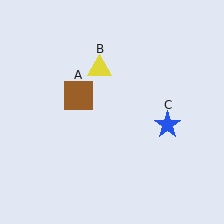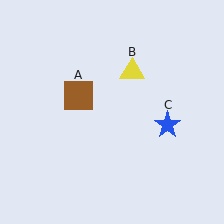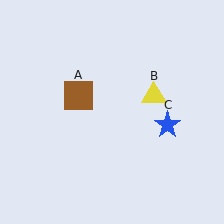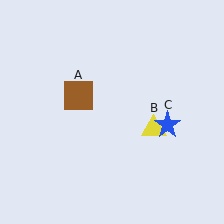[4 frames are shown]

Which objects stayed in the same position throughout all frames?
Brown square (object A) and blue star (object C) remained stationary.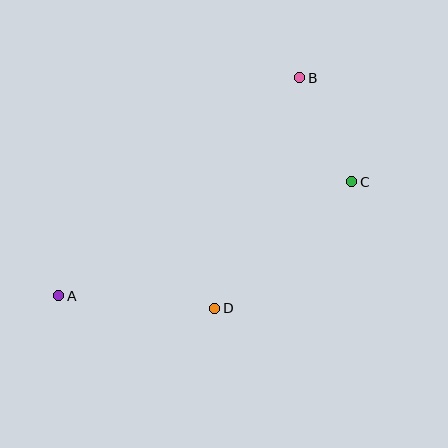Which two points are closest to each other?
Points B and C are closest to each other.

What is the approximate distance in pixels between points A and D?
The distance between A and D is approximately 156 pixels.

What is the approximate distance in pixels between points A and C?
The distance between A and C is approximately 314 pixels.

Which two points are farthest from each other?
Points A and B are farthest from each other.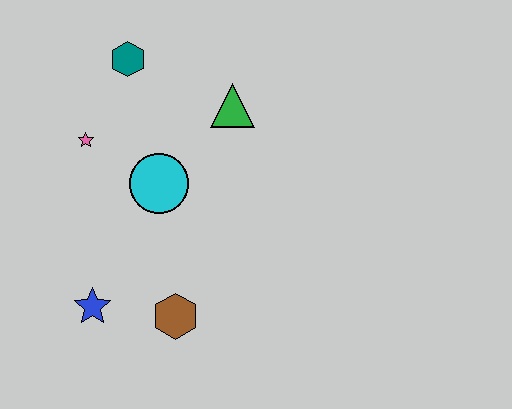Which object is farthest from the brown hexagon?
The teal hexagon is farthest from the brown hexagon.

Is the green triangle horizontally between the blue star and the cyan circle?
No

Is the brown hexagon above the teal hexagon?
No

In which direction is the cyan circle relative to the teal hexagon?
The cyan circle is below the teal hexagon.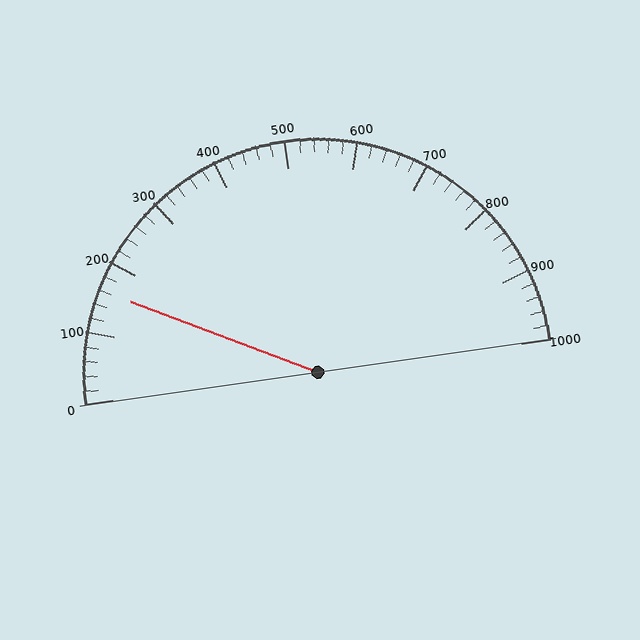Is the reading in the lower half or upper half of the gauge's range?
The reading is in the lower half of the range (0 to 1000).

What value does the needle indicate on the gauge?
The needle indicates approximately 160.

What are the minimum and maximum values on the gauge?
The gauge ranges from 0 to 1000.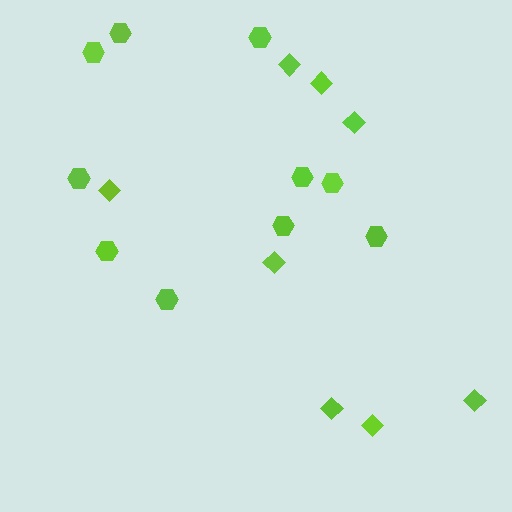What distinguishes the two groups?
There are 2 groups: one group of diamonds (8) and one group of hexagons (10).